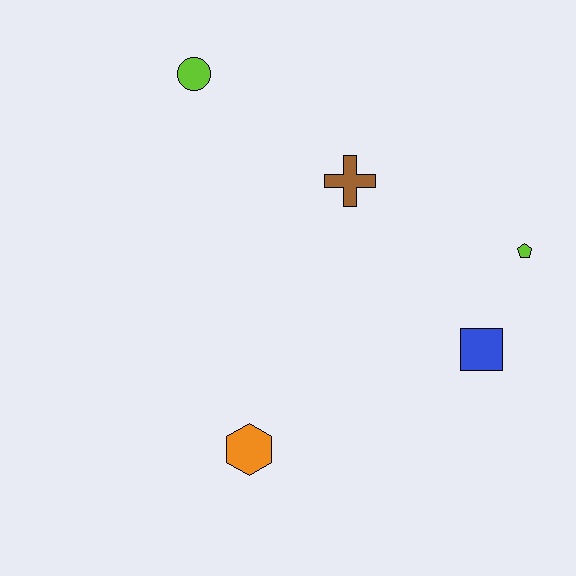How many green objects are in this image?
There are no green objects.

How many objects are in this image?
There are 5 objects.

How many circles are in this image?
There is 1 circle.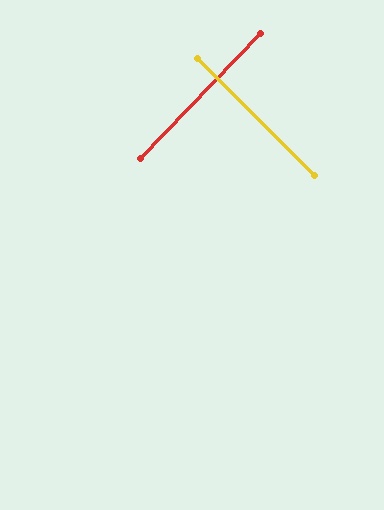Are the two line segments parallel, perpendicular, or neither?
Perpendicular — they meet at approximately 89°.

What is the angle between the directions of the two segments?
Approximately 89 degrees.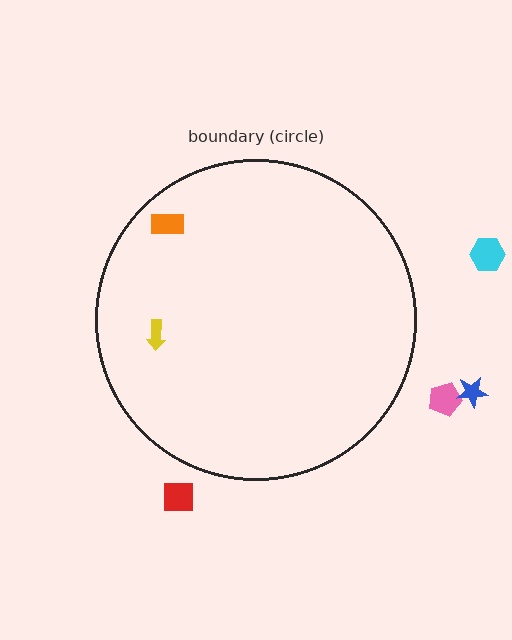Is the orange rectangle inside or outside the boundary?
Inside.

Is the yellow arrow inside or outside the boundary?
Inside.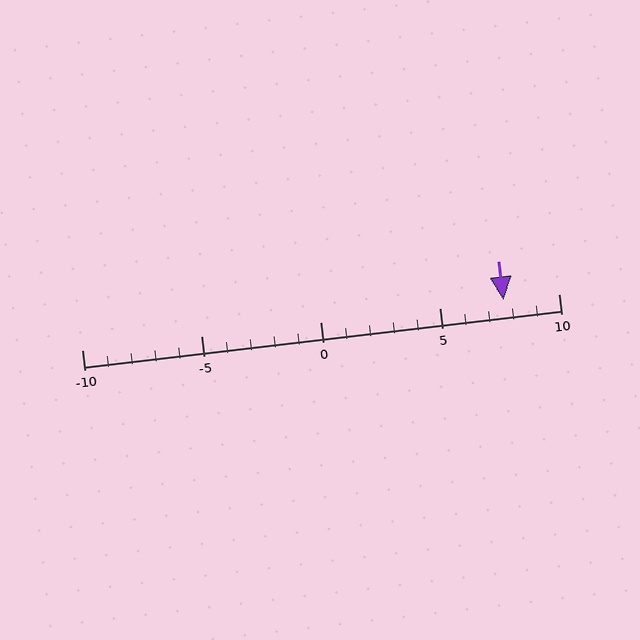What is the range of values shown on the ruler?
The ruler shows values from -10 to 10.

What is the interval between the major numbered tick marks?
The major tick marks are spaced 5 units apart.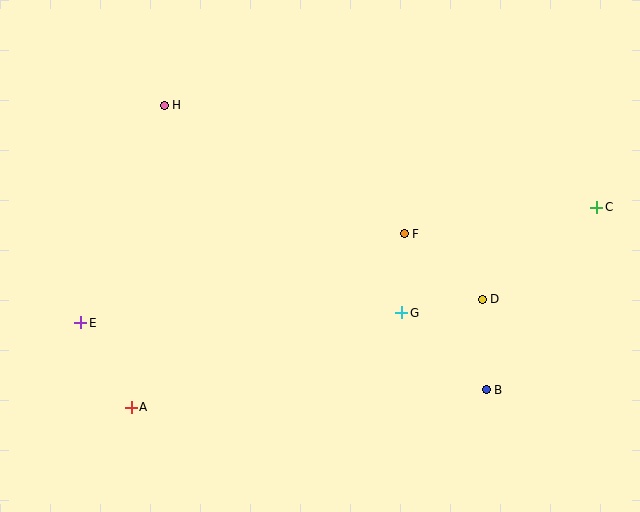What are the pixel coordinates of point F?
Point F is at (404, 234).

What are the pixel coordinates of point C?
Point C is at (597, 207).